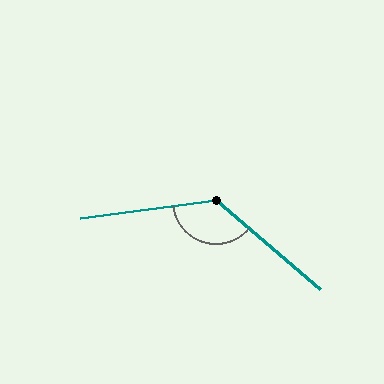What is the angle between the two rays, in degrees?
Approximately 132 degrees.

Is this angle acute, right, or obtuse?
It is obtuse.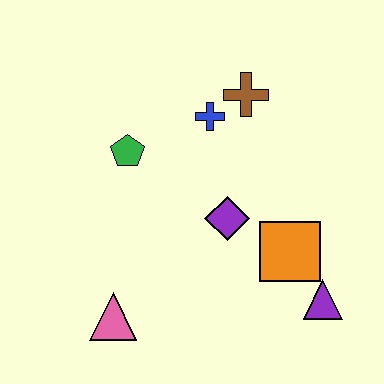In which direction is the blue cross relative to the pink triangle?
The blue cross is above the pink triangle.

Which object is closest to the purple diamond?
The orange square is closest to the purple diamond.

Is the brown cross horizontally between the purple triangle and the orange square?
No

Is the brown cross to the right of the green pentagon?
Yes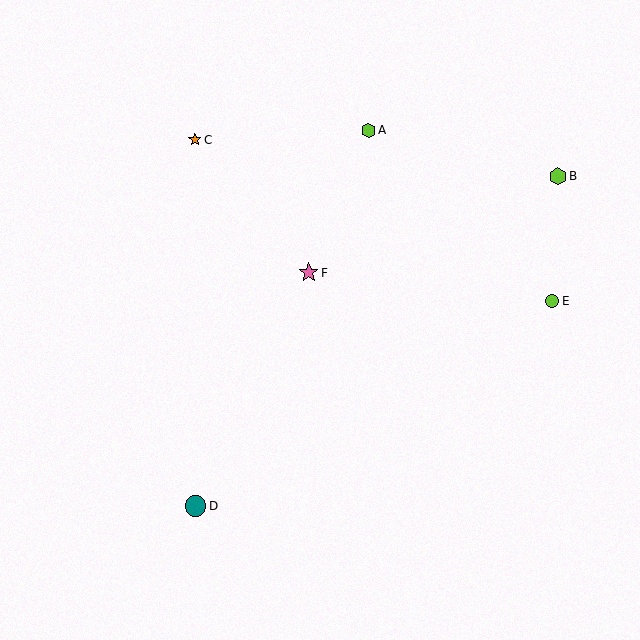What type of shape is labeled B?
Shape B is a lime hexagon.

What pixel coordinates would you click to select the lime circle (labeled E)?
Click at (552, 301) to select the lime circle E.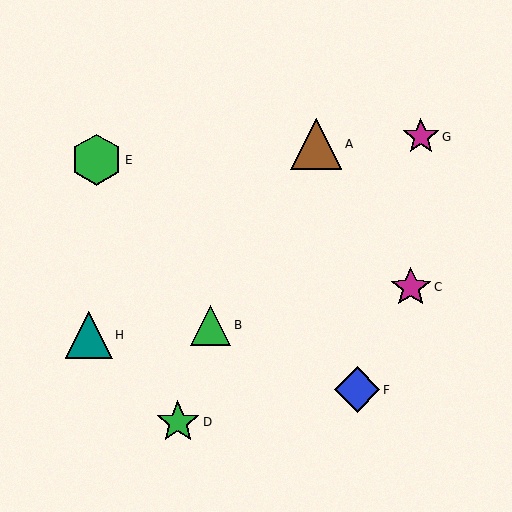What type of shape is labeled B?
Shape B is a green triangle.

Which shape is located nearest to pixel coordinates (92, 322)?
The teal triangle (labeled H) at (89, 335) is nearest to that location.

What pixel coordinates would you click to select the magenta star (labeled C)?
Click at (411, 287) to select the magenta star C.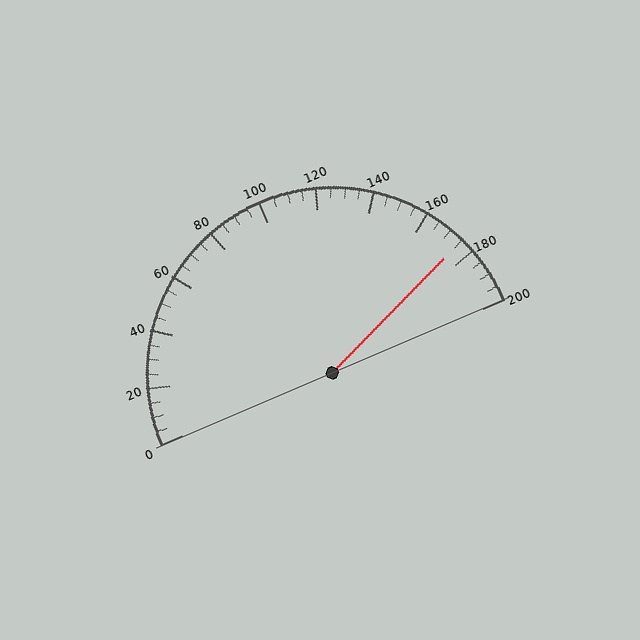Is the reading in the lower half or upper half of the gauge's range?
The reading is in the upper half of the range (0 to 200).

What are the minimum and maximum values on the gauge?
The gauge ranges from 0 to 200.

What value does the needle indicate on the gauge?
The needle indicates approximately 175.